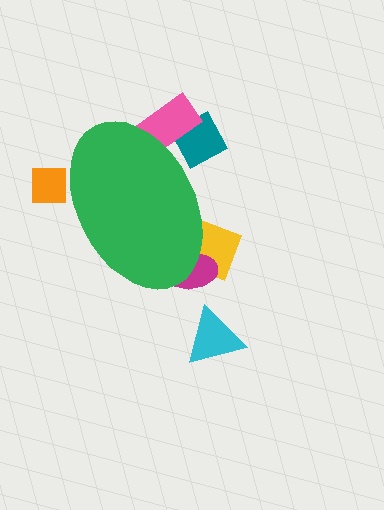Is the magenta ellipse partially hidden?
Yes, the magenta ellipse is partially hidden behind the green ellipse.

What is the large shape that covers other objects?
A green ellipse.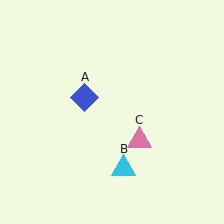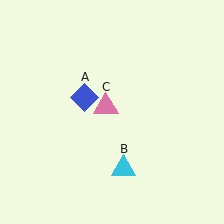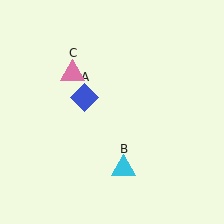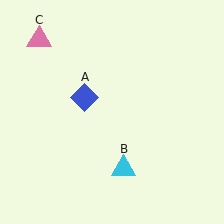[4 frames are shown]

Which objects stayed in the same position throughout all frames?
Blue diamond (object A) and cyan triangle (object B) remained stationary.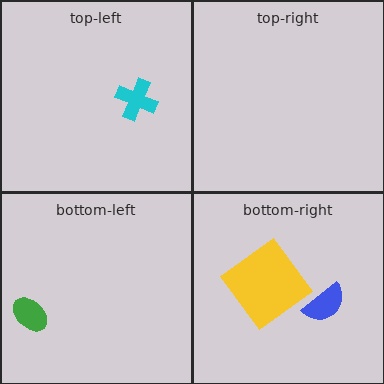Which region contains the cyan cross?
The top-left region.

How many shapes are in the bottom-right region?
2.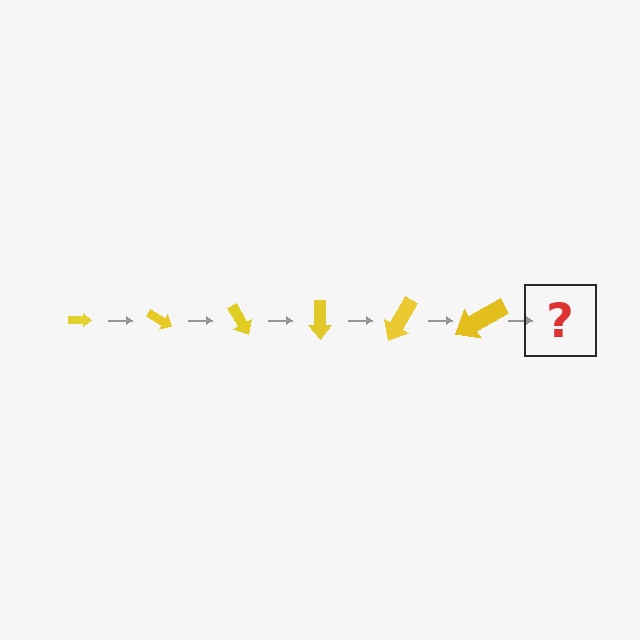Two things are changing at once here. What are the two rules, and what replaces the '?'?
The two rules are that the arrow grows larger each step and it rotates 30 degrees each step. The '?' should be an arrow, larger than the previous one and rotated 180 degrees from the start.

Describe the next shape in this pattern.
It should be an arrow, larger than the previous one and rotated 180 degrees from the start.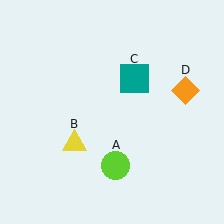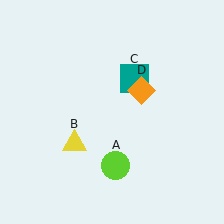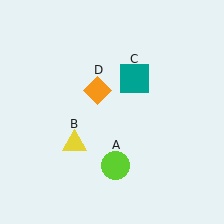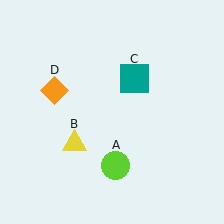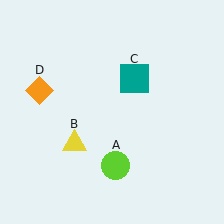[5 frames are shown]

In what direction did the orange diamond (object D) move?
The orange diamond (object D) moved left.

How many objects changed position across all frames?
1 object changed position: orange diamond (object D).